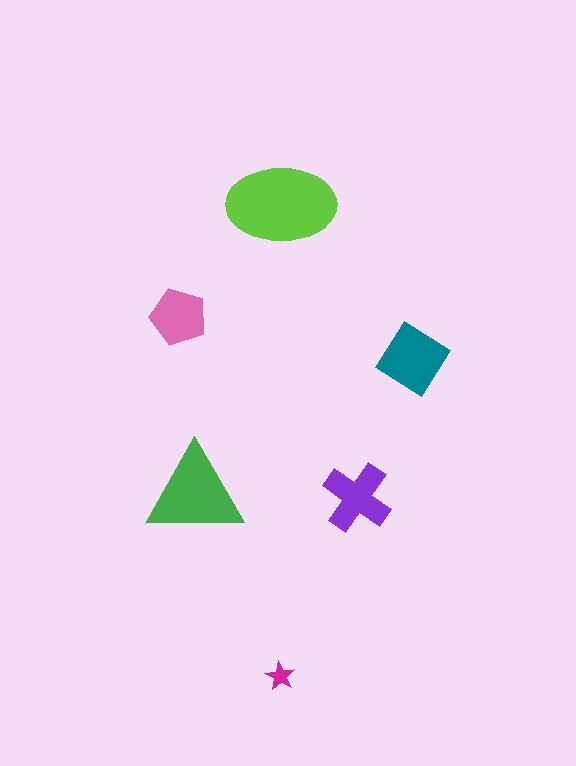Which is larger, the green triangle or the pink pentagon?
The green triangle.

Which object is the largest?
The lime ellipse.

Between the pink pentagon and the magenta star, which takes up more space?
The pink pentagon.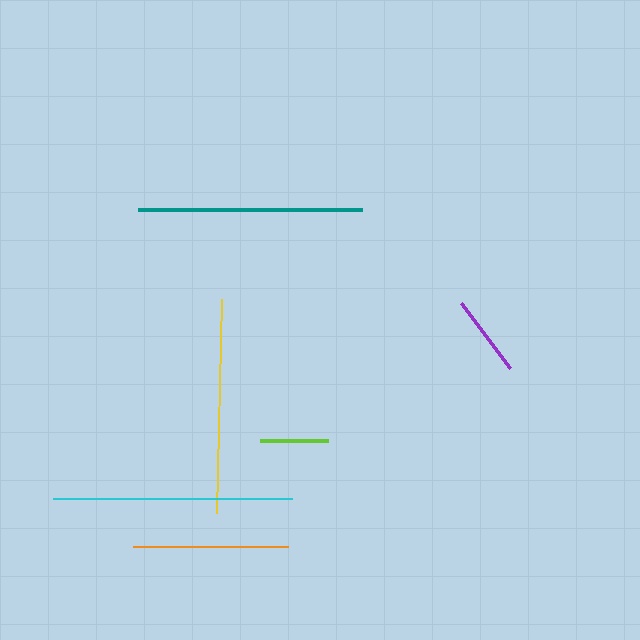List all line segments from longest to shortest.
From longest to shortest: cyan, teal, yellow, orange, purple, lime.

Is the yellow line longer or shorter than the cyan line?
The cyan line is longer than the yellow line.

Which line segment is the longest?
The cyan line is the longest at approximately 239 pixels.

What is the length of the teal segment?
The teal segment is approximately 223 pixels long.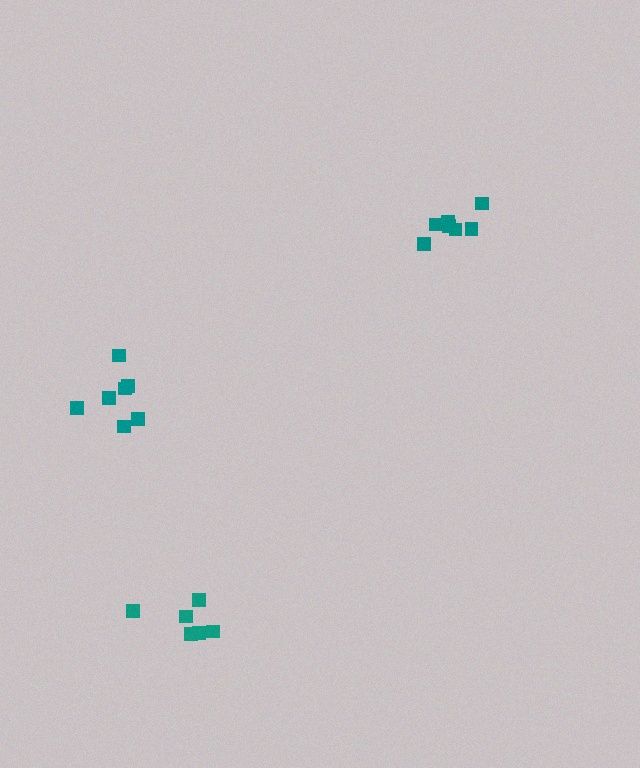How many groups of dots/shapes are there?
There are 3 groups.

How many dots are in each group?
Group 1: 6 dots, Group 2: 7 dots, Group 3: 7 dots (20 total).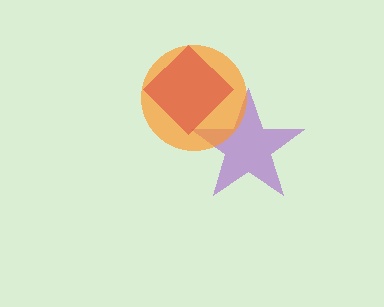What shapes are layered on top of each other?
The layered shapes are: a purple star, an orange circle, a red diamond.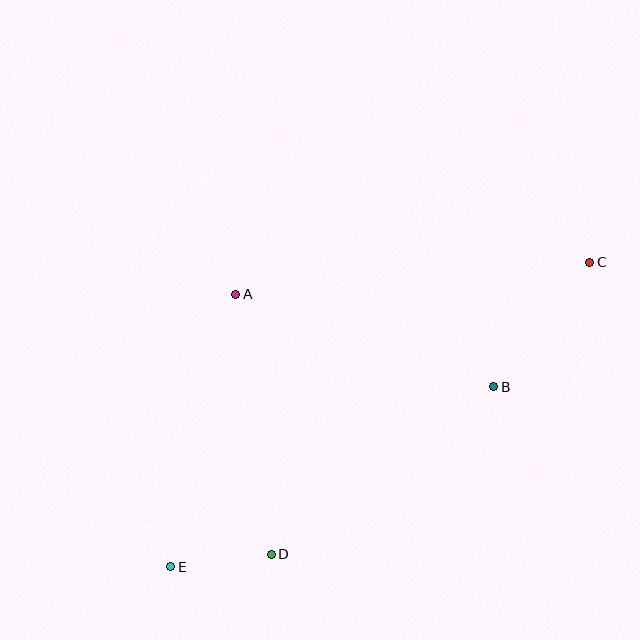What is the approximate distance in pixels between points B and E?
The distance between B and E is approximately 370 pixels.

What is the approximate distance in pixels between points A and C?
The distance between A and C is approximately 355 pixels.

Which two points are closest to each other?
Points D and E are closest to each other.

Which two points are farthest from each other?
Points C and E are farthest from each other.